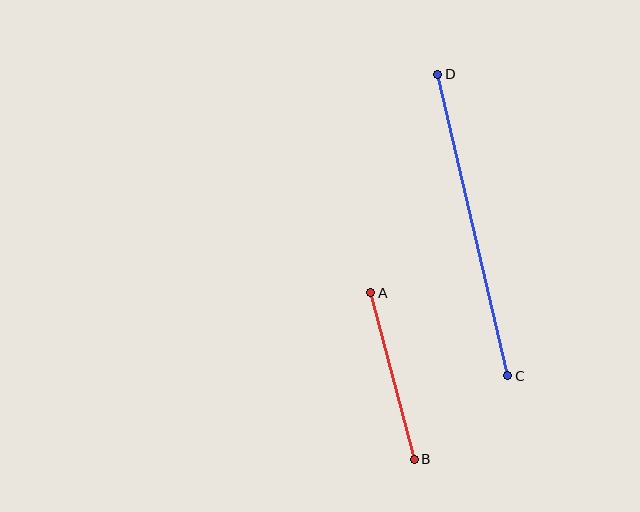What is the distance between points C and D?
The distance is approximately 309 pixels.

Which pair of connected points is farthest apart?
Points C and D are farthest apart.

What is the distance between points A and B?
The distance is approximately 172 pixels.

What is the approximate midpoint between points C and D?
The midpoint is at approximately (473, 225) pixels.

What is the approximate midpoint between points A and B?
The midpoint is at approximately (392, 376) pixels.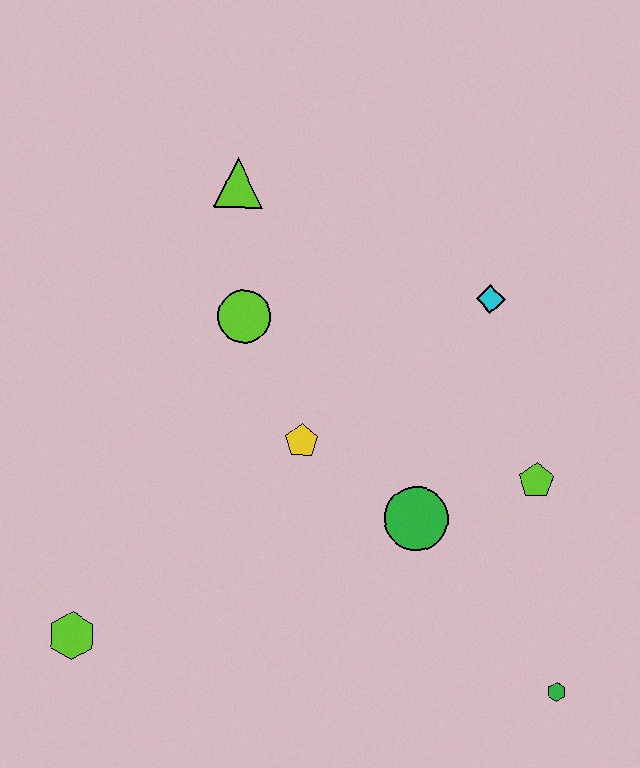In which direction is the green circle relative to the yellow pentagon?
The green circle is to the right of the yellow pentagon.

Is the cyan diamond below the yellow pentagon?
No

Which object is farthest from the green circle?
The lime triangle is farthest from the green circle.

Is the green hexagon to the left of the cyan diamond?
No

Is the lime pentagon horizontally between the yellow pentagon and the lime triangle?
No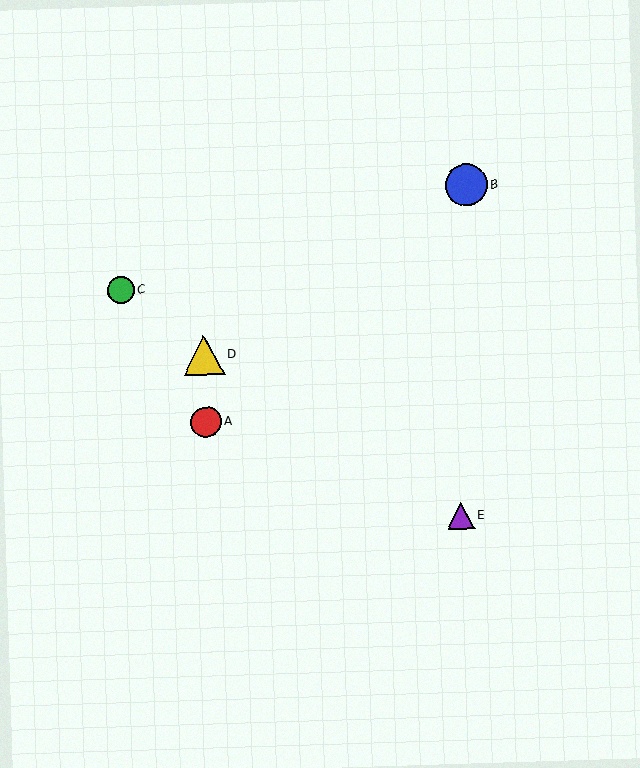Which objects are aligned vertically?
Objects A, D are aligned vertically.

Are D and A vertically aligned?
Yes, both are at x≈204.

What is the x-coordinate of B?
Object B is at x≈466.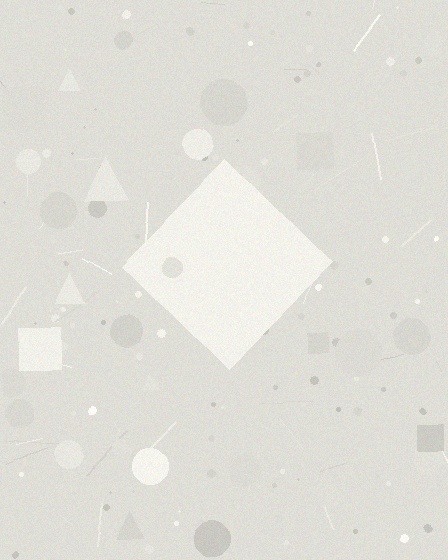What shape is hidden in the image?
A diamond is hidden in the image.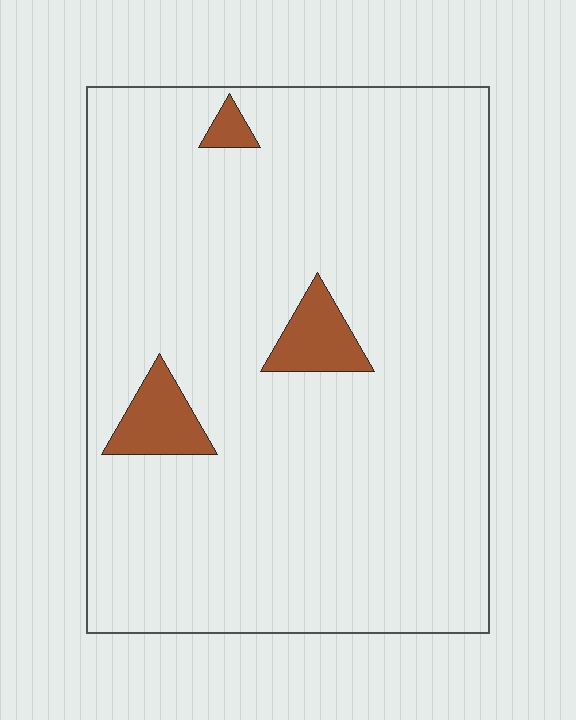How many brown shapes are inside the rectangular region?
3.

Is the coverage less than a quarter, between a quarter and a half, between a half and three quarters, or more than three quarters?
Less than a quarter.